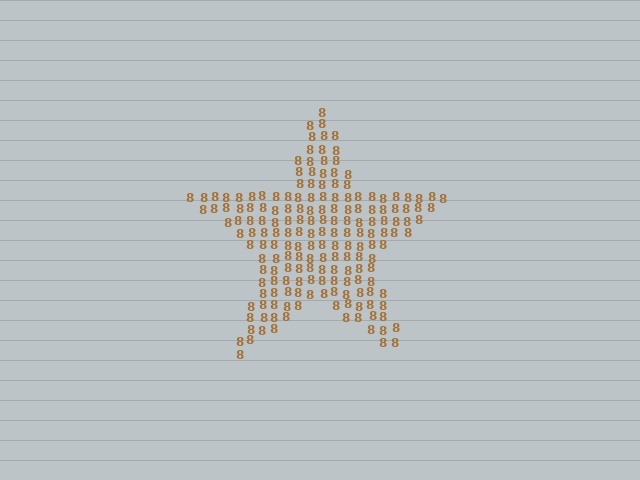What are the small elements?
The small elements are digit 8's.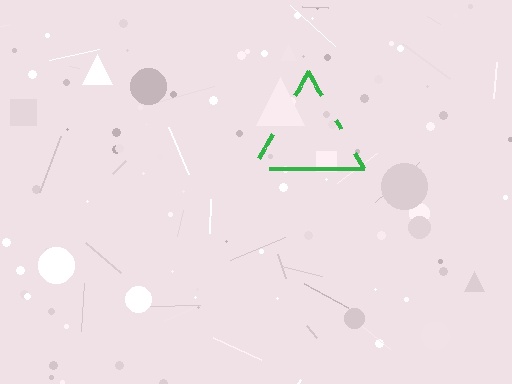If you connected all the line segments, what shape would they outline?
They would outline a triangle.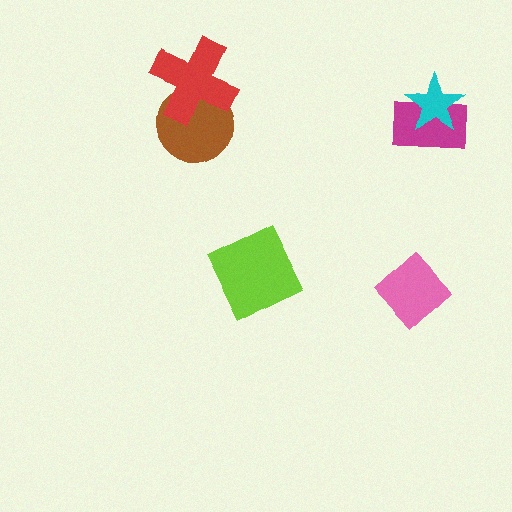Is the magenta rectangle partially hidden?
Yes, it is partially covered by another shape.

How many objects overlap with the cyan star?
1 object overlaps with the cyan star.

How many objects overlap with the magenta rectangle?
1 object overlaps with the magenta rectangle.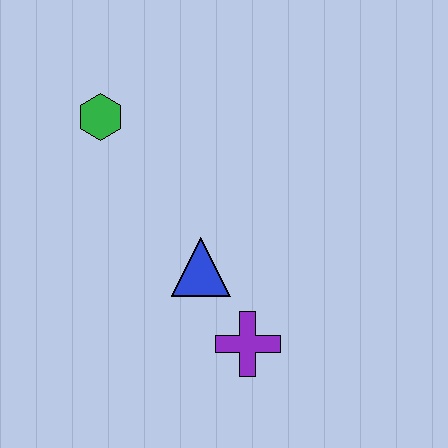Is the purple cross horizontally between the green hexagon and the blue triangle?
No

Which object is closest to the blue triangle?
The purple cross is closest to the blue triangle.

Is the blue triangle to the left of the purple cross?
Yes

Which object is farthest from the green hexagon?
The purple cross is farthest from the green hexagon.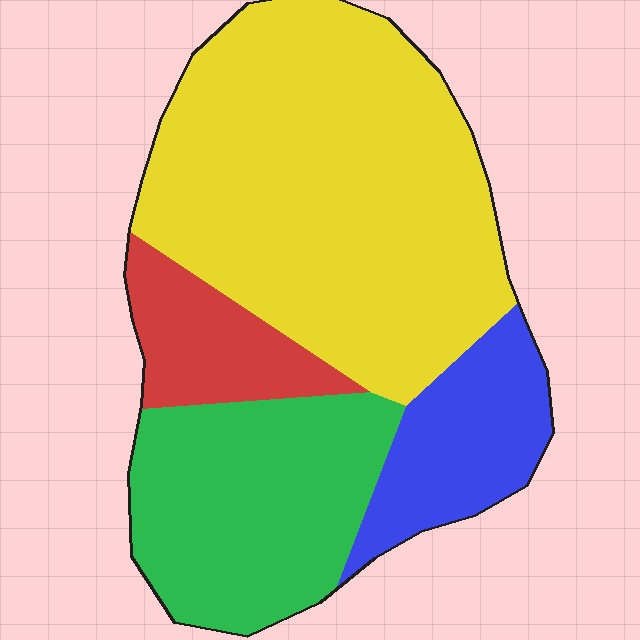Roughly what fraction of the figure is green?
Green covers about 25% of the figure.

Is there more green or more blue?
Green.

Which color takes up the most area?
Yellow, at roughly 50%.